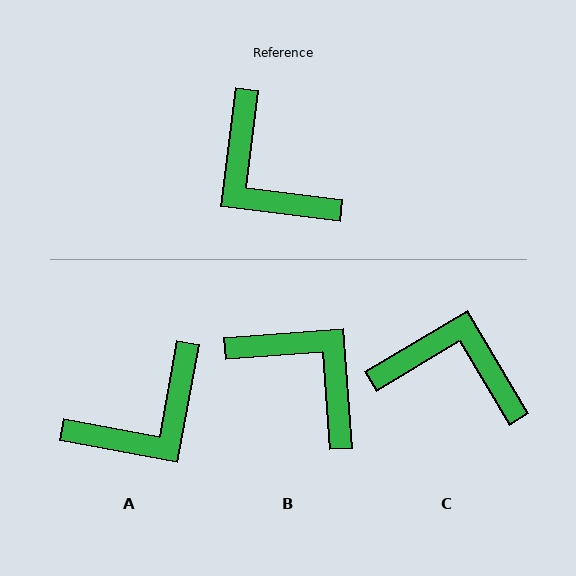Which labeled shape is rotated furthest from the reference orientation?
B, about 169 degrees away.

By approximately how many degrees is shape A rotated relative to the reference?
Approximately 87 degrees counter-clockwise.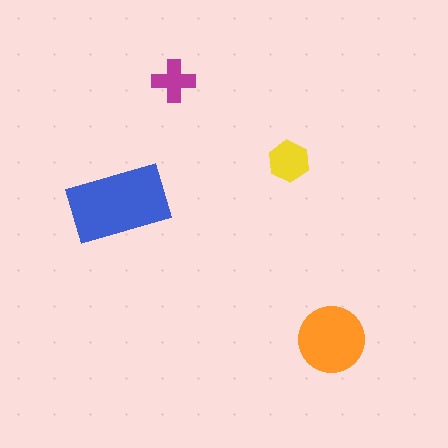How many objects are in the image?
There are 4 objects in the image.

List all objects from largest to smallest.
The blue rectangle, the orange circle, the yellow hexagon, the magenta cross.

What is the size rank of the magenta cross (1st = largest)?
4th.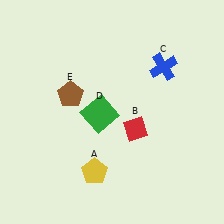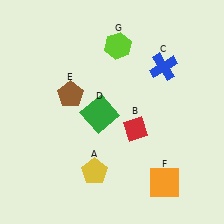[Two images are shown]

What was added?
An orange square (F), a lime hexagon (G) were added in Image 2.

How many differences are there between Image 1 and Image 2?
There are 2 differences between the two images.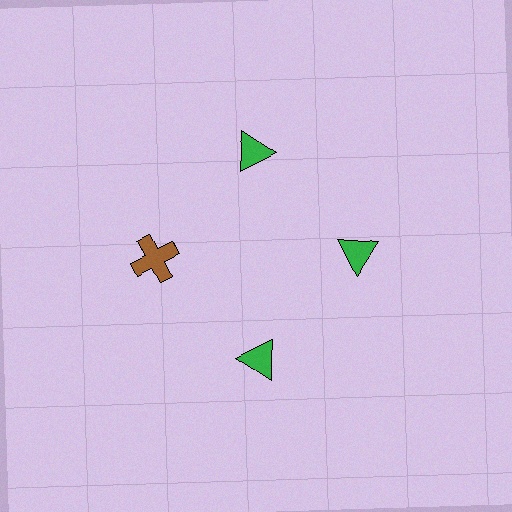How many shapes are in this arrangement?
There are 4 shapes arranged in a ring pattern.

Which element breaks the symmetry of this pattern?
The brown cross at roughly the 9 o'clock position breaks the symmetry. All other shapes are green triangles.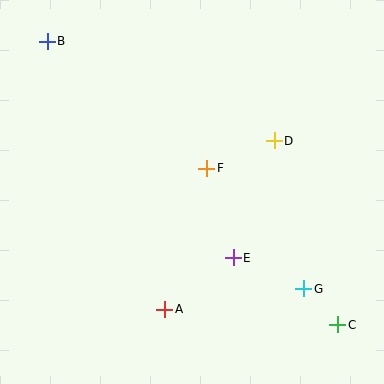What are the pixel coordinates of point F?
Point F is at (207, 168).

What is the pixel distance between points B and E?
The distance between B and E is 286 pixels.